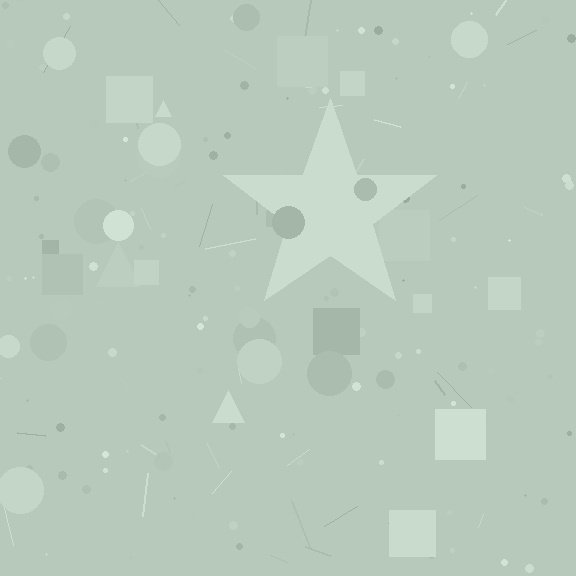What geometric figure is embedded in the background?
A star is embedded in the background.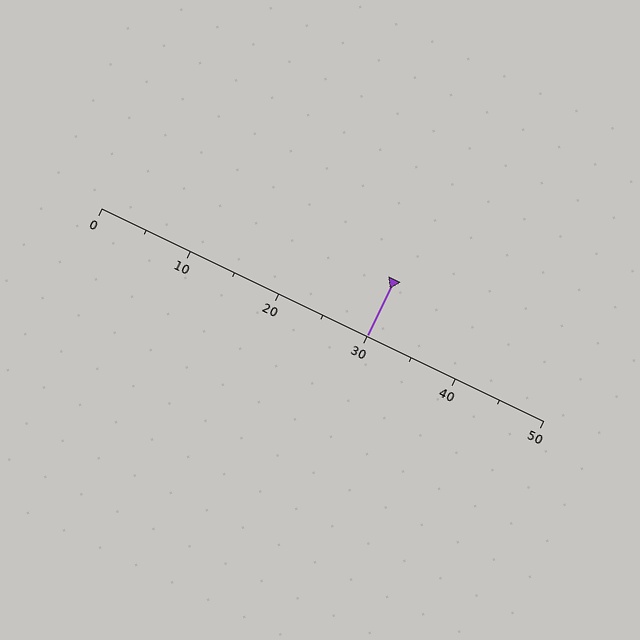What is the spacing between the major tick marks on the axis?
The major ticks are spaced 10 apart.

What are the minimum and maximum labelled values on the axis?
The axis runs from 0 to 50.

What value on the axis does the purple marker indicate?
The marker indicates approximately 30.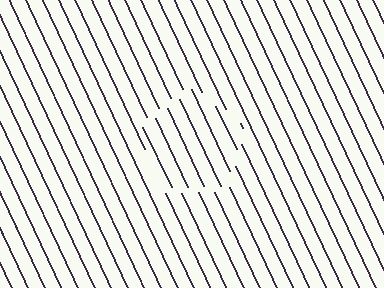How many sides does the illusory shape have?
5 sides — the line-ends trace a pentagon.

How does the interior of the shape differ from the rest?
The interior of the shape contains the same grating, shifted by half a period — the contour is defined by the phase discontinuity where line-ends from the inner and outer gratings abut.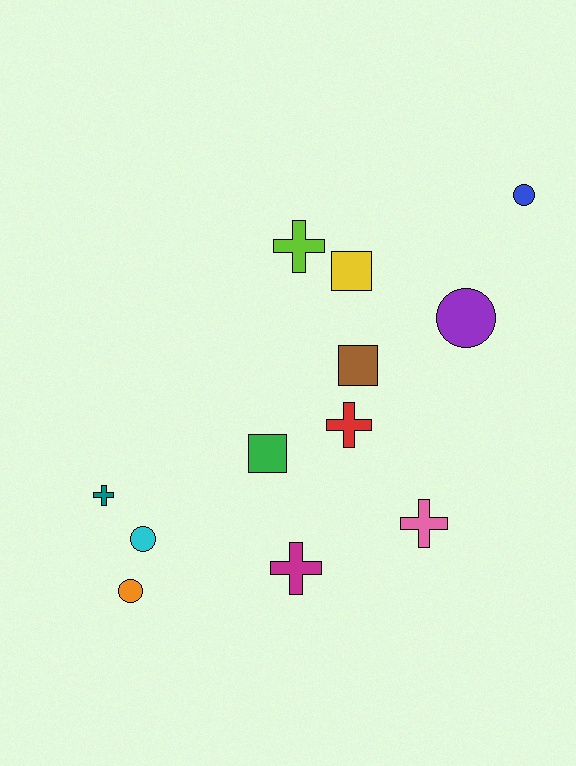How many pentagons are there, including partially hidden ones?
There are no pentagons.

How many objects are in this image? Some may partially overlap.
There are 12 objects.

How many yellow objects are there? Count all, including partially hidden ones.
There is 1 yellow object.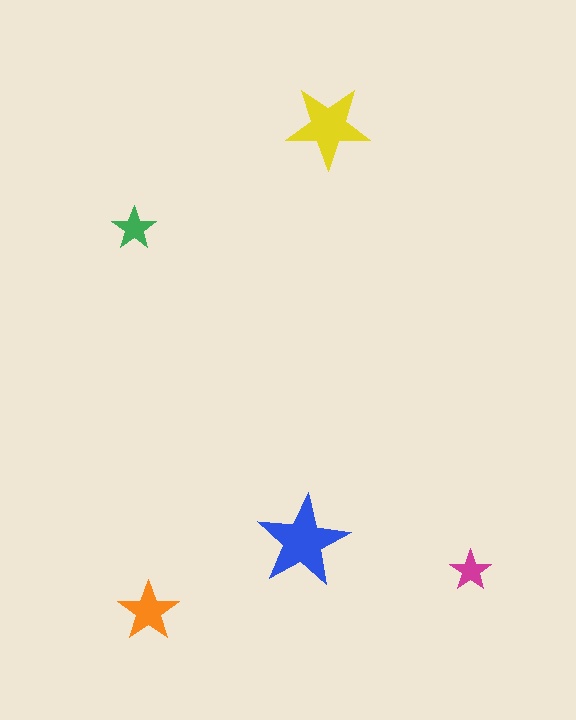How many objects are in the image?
There are 5 objects in the image.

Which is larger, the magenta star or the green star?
The green one.